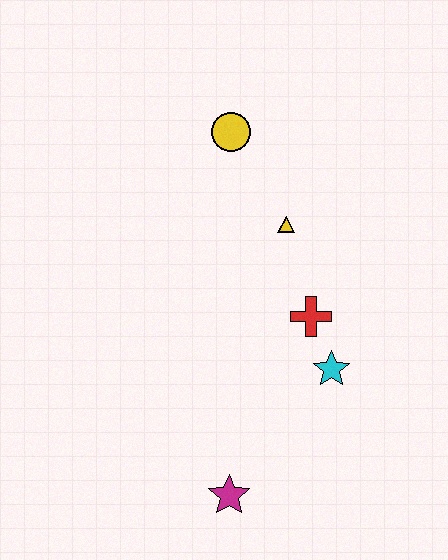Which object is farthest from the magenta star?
The yellow circle is farthest from the magenta star.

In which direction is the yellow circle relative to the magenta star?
The yellow circle is above the magenta star.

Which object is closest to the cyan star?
The red cross is closest to the cyan star.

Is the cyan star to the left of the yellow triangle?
No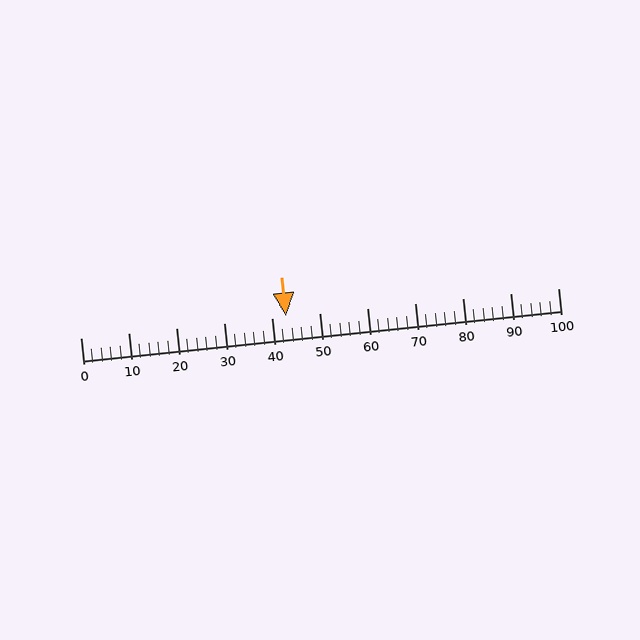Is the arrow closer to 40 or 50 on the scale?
The arrow is closer to 40.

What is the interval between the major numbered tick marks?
The major tick marks are spaced 10 units apart.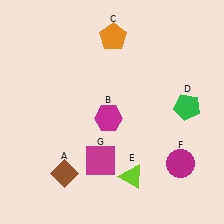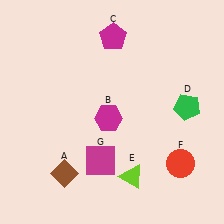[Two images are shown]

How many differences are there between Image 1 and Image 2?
There are 2 differences between the two images.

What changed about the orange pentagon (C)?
In Image 1, C is orange. In Image 2, it changed to magenta.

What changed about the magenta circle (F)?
In Image 1, F is magenta. In Image 2, it changed to red.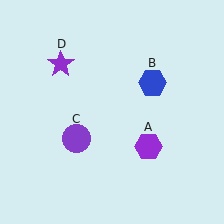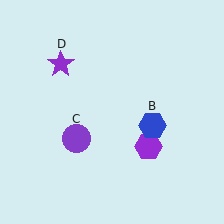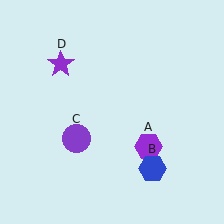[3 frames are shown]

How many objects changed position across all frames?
1 object changed position: blue hexagon (object B).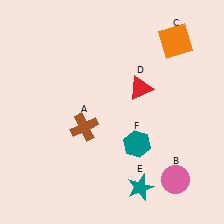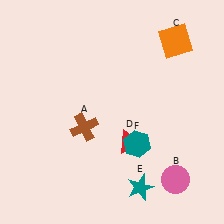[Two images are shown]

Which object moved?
The red triangle (D) moved down.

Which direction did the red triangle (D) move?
The red triangle (D) moved down.